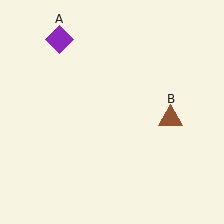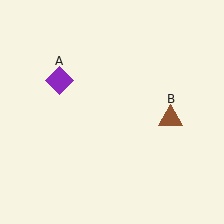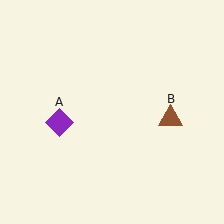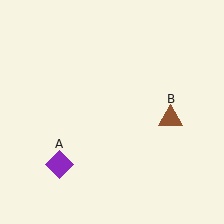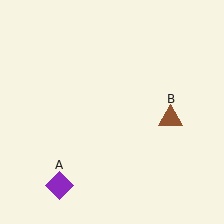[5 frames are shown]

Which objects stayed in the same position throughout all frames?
Brown triangle (object B) remained stationary.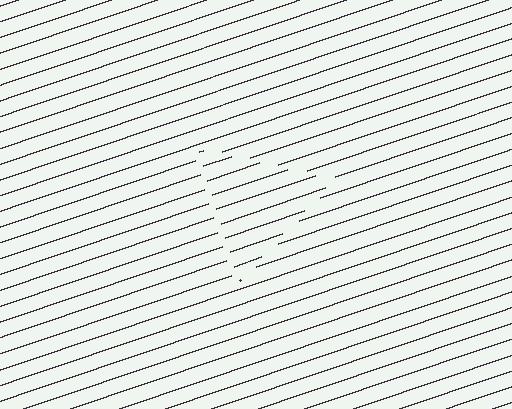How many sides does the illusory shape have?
3 sides — the line-ends trace a triangle.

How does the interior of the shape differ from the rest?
The interior of the shape contains the same grating, shifted by half a period — the contour is defined by the phase discontinuity where line-ends from the inner and outer gratings abut.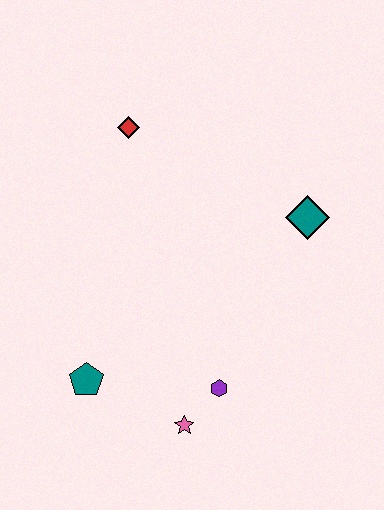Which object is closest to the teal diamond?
The purple hexagon is closest to the teal diamond.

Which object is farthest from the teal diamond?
The teal pentagon is farthest from the teal diamond.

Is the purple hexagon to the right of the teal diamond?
No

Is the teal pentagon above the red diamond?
No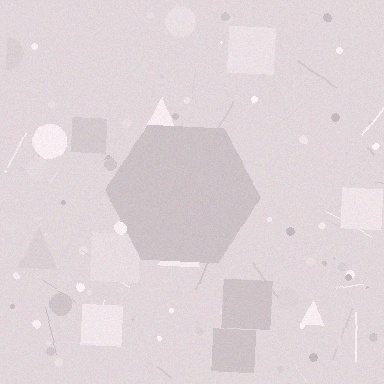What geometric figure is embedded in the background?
A hexagon is embedded in the background.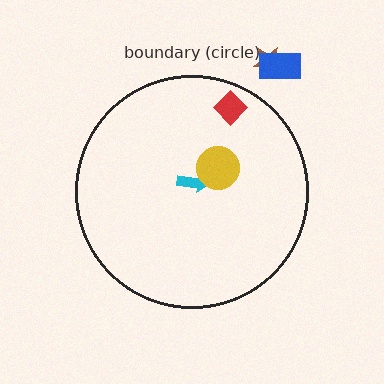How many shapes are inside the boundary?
3 inside, 2 outside.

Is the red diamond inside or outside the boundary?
Inside.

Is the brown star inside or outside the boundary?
Outside.